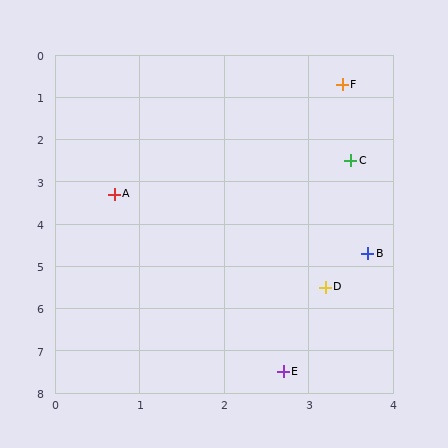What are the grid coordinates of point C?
Point C is at approximately (3.5, 2.5).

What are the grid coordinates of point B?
Point B is at approximately (3.7, 4.7).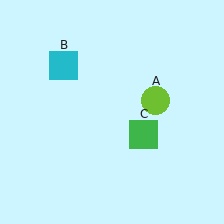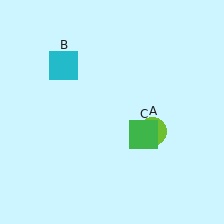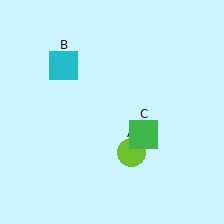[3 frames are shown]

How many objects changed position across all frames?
1 object changed position: lime circle (object A).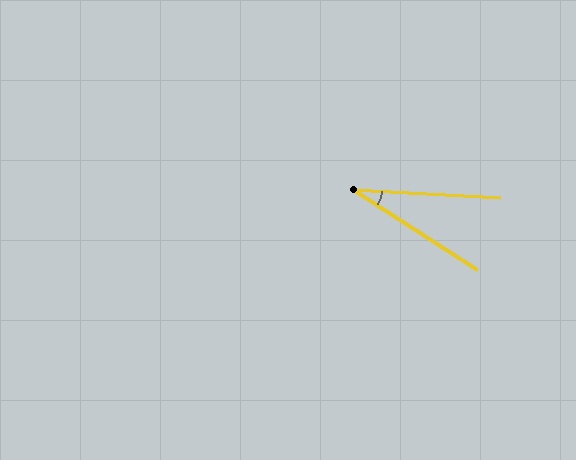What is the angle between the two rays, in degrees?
Approximately 30 degrees.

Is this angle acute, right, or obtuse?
It is acute.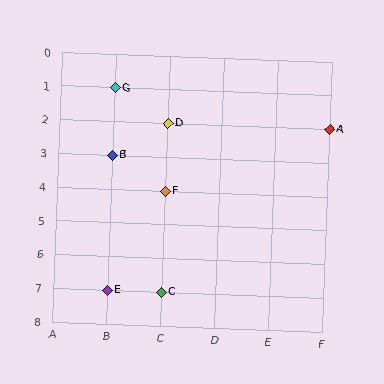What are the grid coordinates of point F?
Point F is at grid coordinates (C, 4).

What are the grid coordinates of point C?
Point C is at grid coordinates (C, 7).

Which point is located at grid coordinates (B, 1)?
Point G is at (B, 1).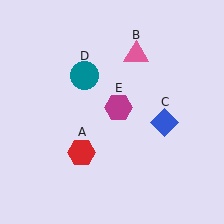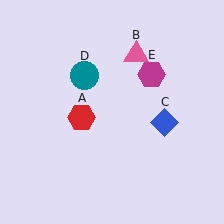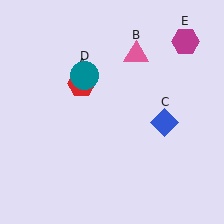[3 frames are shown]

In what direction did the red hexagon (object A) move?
The red hexagon (object A) moved up.